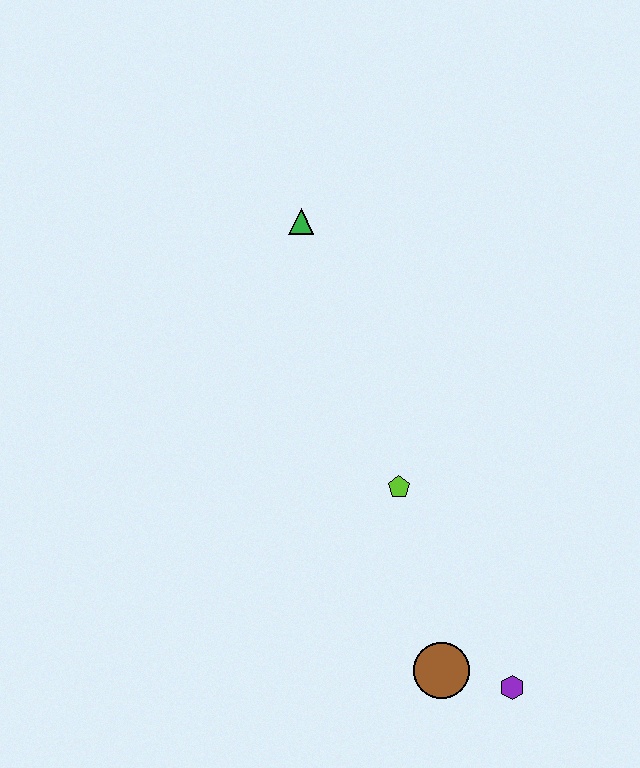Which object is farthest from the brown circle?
The green triangle is farthest from the brown circle.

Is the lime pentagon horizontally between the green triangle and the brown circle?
Yes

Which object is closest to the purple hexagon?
The brown circle is closest to the purple hexagon.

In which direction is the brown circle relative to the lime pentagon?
The brown circle is below the lime pentagon.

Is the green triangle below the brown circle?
No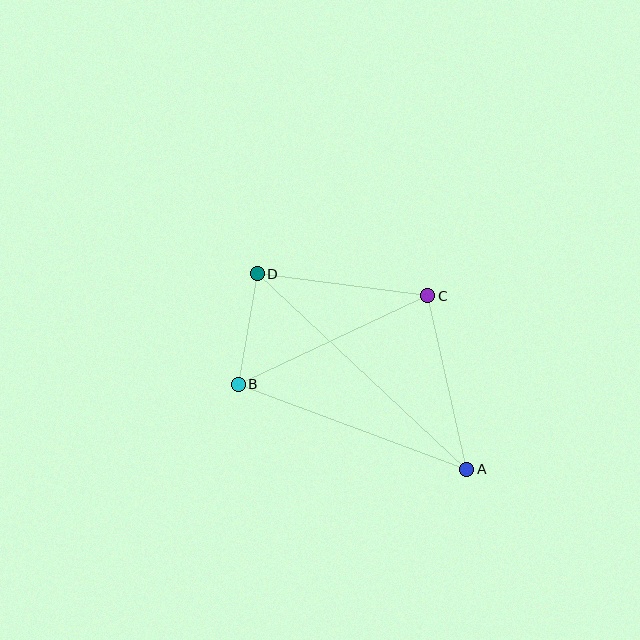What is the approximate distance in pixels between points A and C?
The distance between A and C is approximately 178 pixels.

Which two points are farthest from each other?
Points A and D are farthest from each other.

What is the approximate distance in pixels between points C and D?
The distance between C and D is approximately 172 pixels.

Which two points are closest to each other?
Points B and D are closest to each other.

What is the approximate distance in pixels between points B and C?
The distance between B and C is approximately 209 pixels.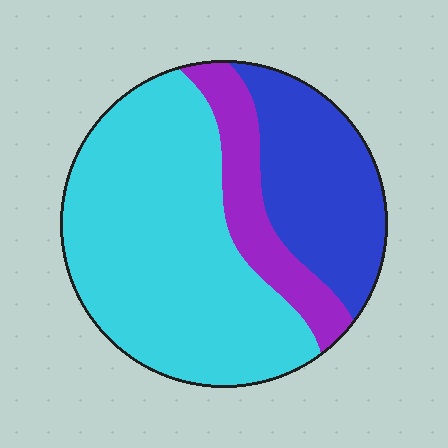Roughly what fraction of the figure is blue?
Blue covers about 25% of the figure.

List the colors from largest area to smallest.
From largest to smallest: cyan, blue, purple.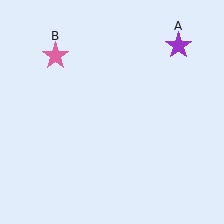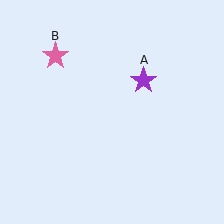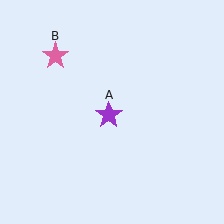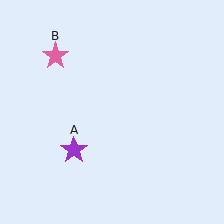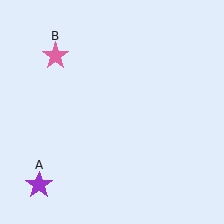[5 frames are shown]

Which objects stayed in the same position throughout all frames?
Pink star (object B) remained stationary.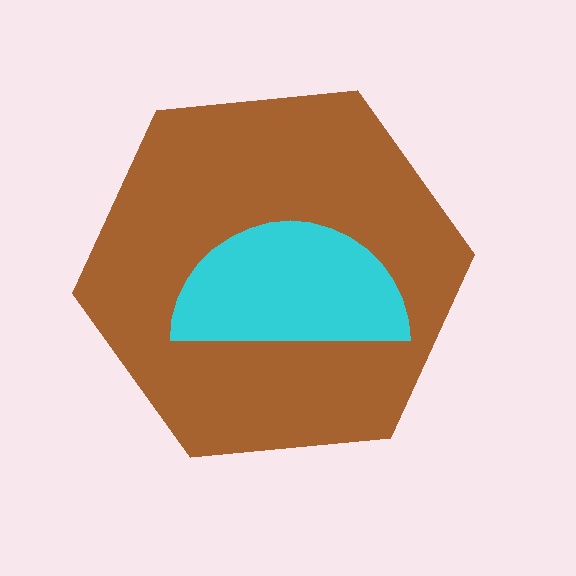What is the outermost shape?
The brown hexagon.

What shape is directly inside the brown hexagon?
The cyan semicircle.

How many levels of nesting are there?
2.